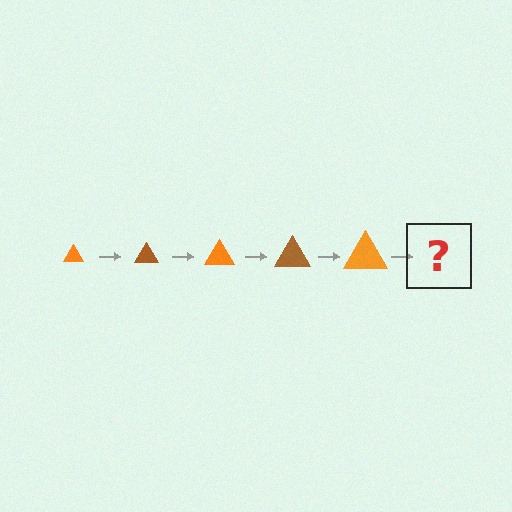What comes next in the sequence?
The next element should be a brown triangle, larger than the previous one.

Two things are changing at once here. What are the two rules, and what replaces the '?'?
The two rules are that the triangle grows larger each step and the color cycles through orange and brown. The '?' should be a brown triangle, larger than the previous one.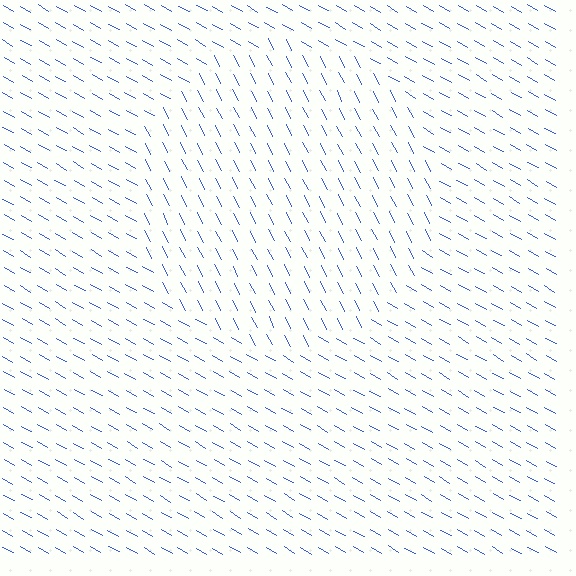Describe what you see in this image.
The image is filled with small blue line segments. A circle region in the image has lines oriented differently from the surrounding lines, creating a visible texture boundary.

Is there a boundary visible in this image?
Yes, there is a texture boundary formed by a change in line orientation.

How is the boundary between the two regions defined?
The boundary is defined purely by a change in line orientation (approximately 33 degrees difference). All lines are the same color and thickness.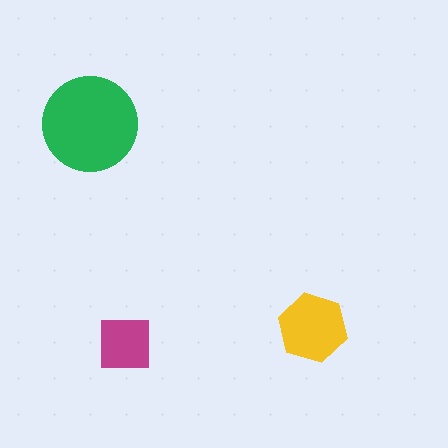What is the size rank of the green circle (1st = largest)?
1st.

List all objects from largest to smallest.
The green circle, the yellow hexagon, the magenta square.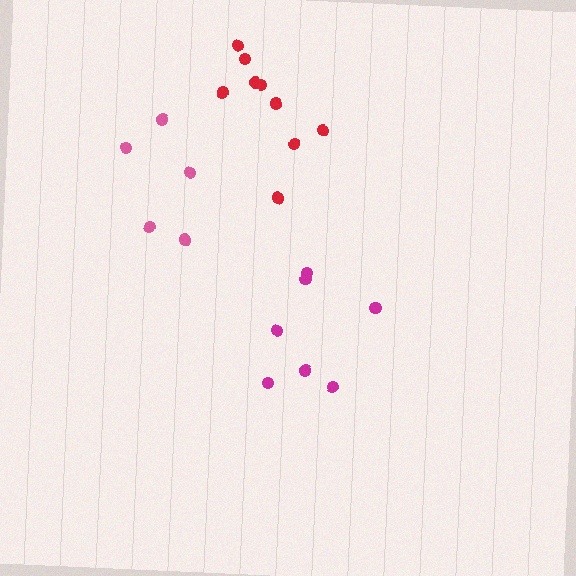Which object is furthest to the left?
The pink cluster is leftmost.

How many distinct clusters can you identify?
There are 3 distinct clusters.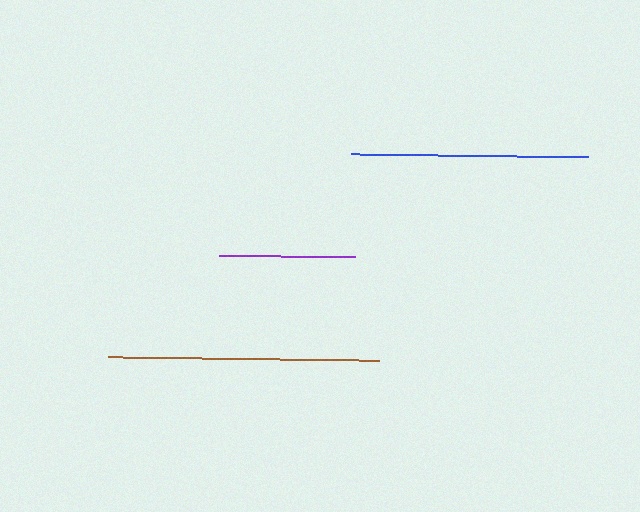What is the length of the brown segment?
The brown segment is approximately 271 pixels long.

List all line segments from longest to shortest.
From longest to shortest: brown, blue, purple.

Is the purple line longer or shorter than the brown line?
The brown line is longer than the purple line.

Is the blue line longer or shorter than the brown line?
The brown line is longer than the blue line.